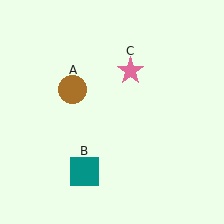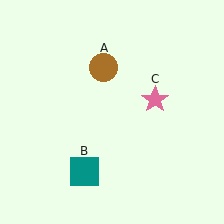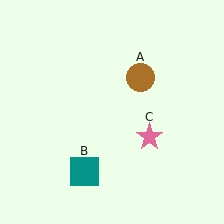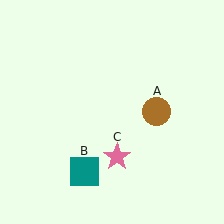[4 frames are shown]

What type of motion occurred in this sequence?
The brown circle (object A), pink star (object C) rotated clockwise around the center of the scene.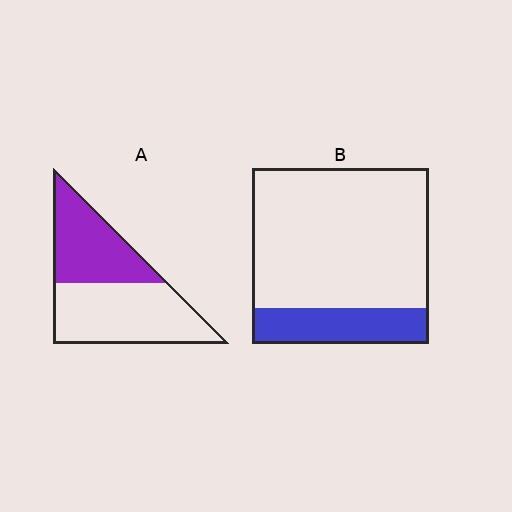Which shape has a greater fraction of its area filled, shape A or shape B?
Shape A.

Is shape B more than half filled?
No.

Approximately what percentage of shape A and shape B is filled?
A is approximately 45% and B is approximately 20%.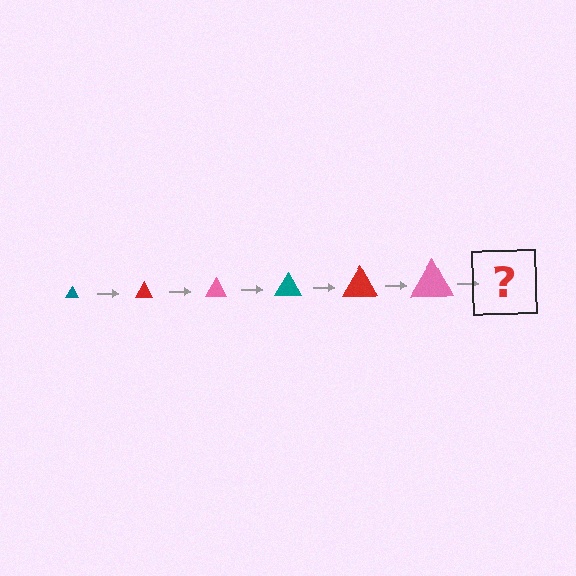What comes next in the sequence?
The next element should be a teal triangle, larger than the previous one.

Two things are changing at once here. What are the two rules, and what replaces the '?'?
The two rules are that the triangle grows larger each step and the color cycles through teal, red, and pink. The '?' should be a teal triangle, larger than the previous one.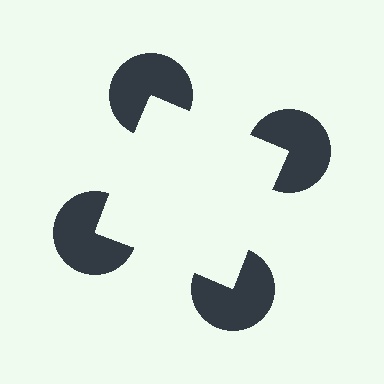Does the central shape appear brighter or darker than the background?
It typically appears slightly brighter than the background, even though no actual brightness change is drawn.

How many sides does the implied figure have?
4 sides.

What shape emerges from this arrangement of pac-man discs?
An illusory square — its edges are inferred from the aligned wedge cuts in the pac-man discs, not physically drawn.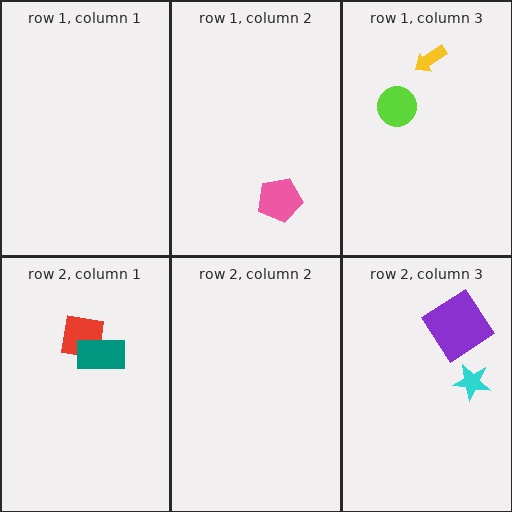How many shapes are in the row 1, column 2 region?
1.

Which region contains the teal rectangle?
The row 2, column 1 region.